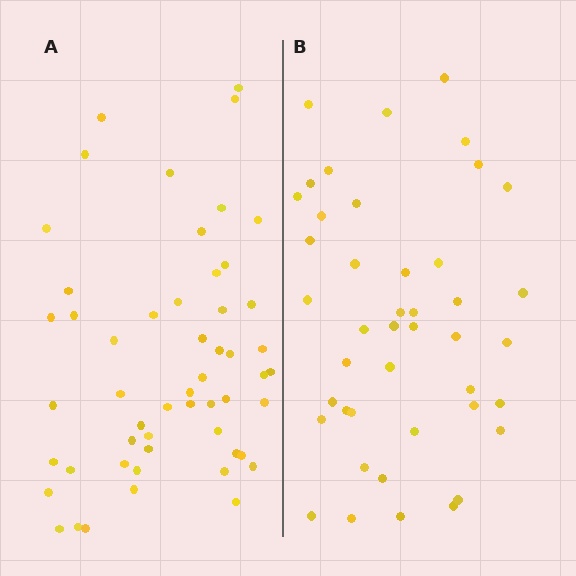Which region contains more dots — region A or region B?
Region A (the left region) has more dots.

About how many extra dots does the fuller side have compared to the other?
Region A has roughly 10 or so more dots than region B.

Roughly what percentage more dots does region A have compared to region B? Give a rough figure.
About 25% more.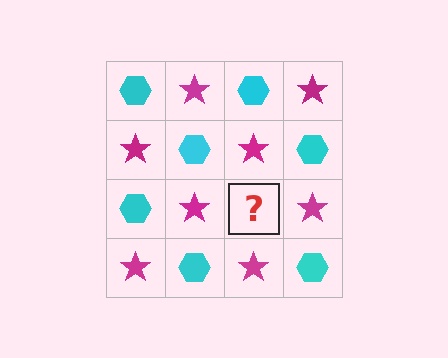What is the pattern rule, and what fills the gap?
The rule is that it alternates cyan hexagon and magenta star in a checkerboard pattern. The gap should be filled with a cyan hexagon.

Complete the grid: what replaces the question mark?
The question mark should be replaced with a cyan hexagon.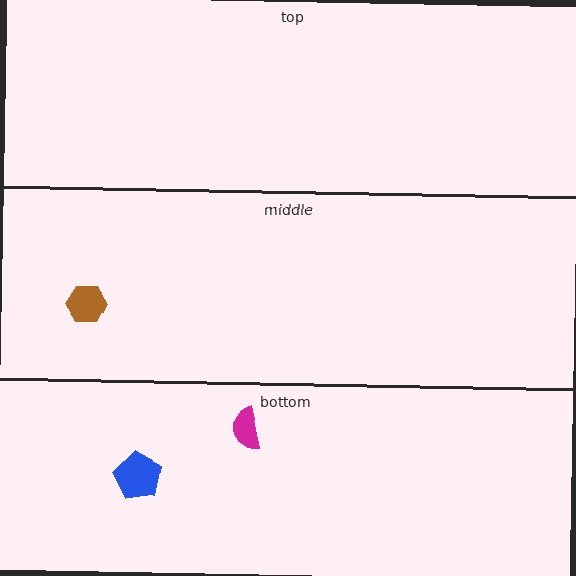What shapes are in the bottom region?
The magenta semicircle, the blue pentagon.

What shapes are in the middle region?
The brown hexagon.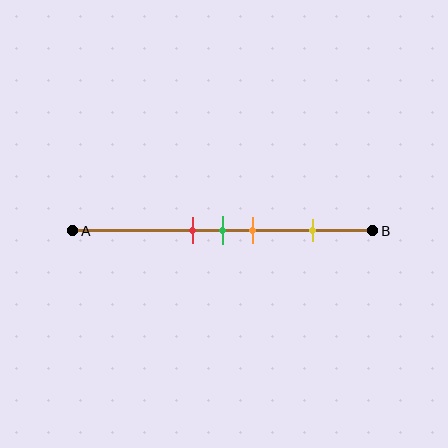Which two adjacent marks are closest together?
The red and green marks are the closest adjacent pair.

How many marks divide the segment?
There are 4 marks dividing the segment.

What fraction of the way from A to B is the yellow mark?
The yellow mark is approximately 80% (0.8) of the way from A to B.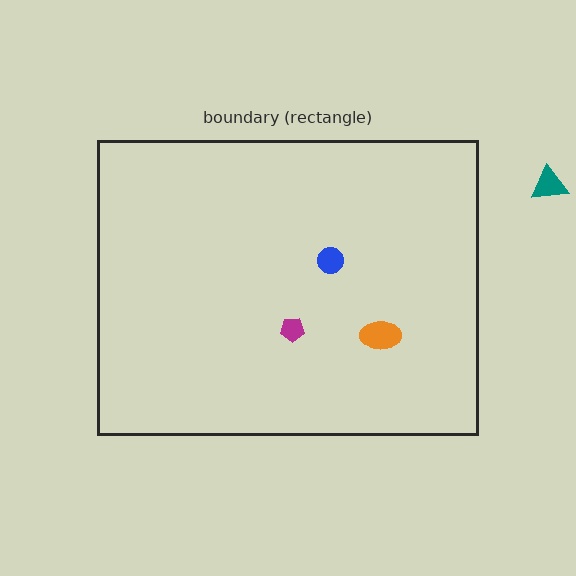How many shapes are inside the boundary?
3 inside, 1 outside.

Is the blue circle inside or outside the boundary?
Inside.